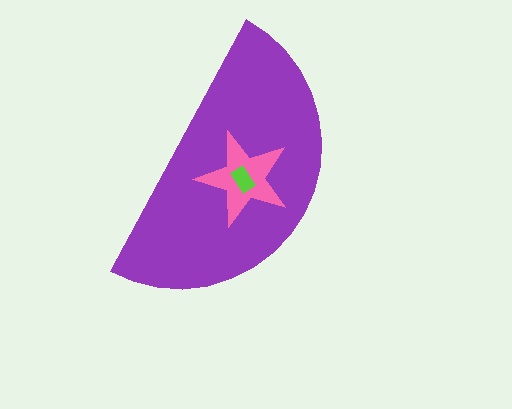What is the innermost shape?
The lime rectangle.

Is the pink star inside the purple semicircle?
Yes.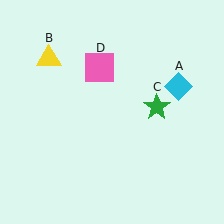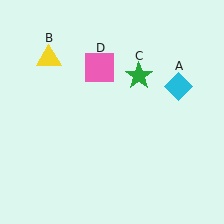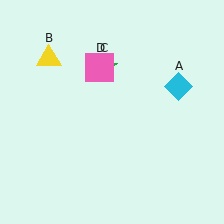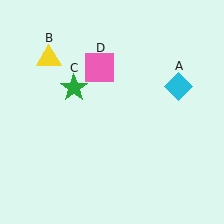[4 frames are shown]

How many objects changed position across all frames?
1 object changed position: green star (object C).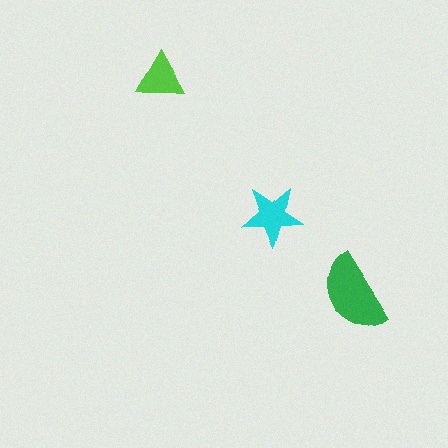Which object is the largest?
The green semicircle.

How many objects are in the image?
There are 3 objects in the image.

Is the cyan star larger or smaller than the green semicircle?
Smaller.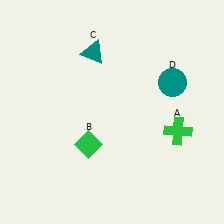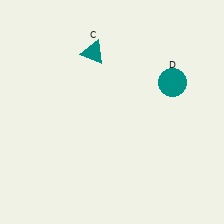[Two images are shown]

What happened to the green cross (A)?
The green cross (A) was removed in Image 2. It was in the bottom-right area of Image 1.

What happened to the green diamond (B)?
The green diamond (B) was removed in Image 2. It was in the bottom-left area of Image 1.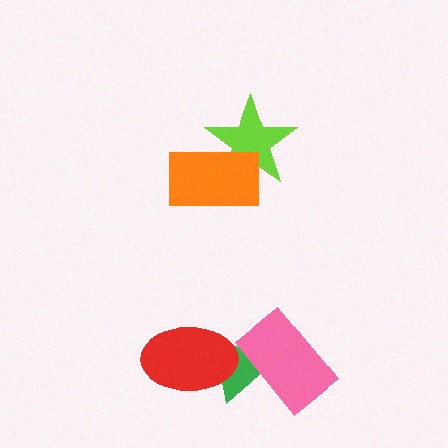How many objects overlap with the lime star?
1 object overlaps with the lime star.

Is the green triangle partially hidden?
Yes, it is partially covered by another shape.